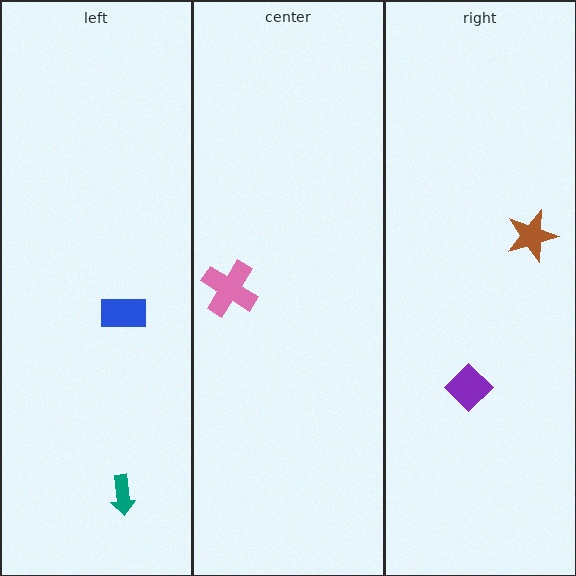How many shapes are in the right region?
2.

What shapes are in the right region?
The purple diamond, the brown star.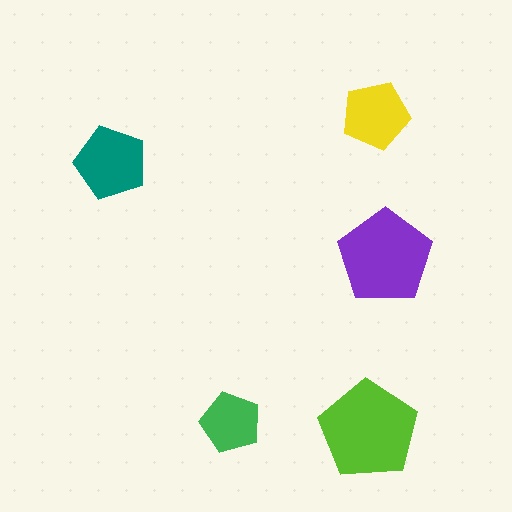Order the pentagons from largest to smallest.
the lime one, the purple one, the teal one, the yellow one, the green one.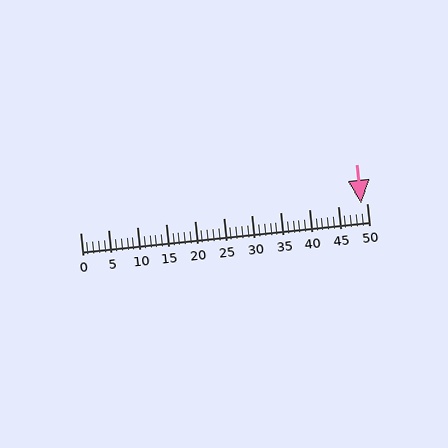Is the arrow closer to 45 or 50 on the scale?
The arrow is closer to 50.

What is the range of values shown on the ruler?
The ruler shows values from 0 to 50.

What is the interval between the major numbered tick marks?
The major tick marks are spaced 5 units apart.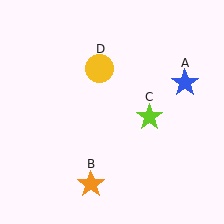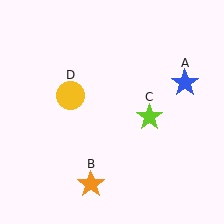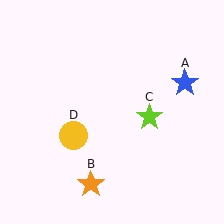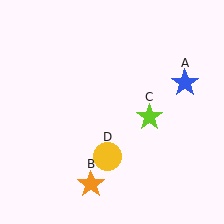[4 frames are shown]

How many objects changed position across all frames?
1 object changed position: yellow circle (object D).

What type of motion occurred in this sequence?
The yellow circle (object D) rotated counterclockwise around the center of the scene.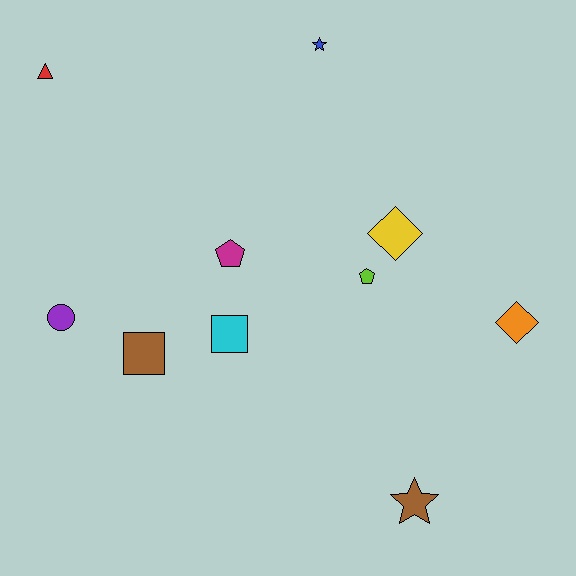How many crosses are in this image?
There are no crosses.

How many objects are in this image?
There are 10 objects.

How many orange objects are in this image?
There is 1 orange object.